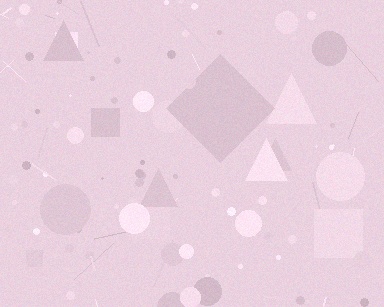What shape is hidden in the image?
A diamond is hidden in the image.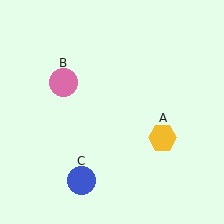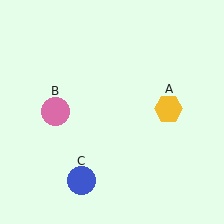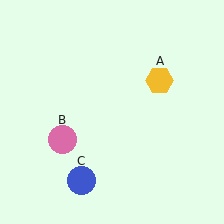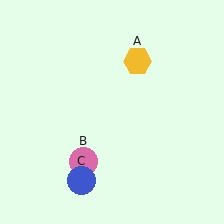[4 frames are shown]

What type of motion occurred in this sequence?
The yellow hexagon (object A), pink circle (object B) rotated counterclockwise around the center of the scene.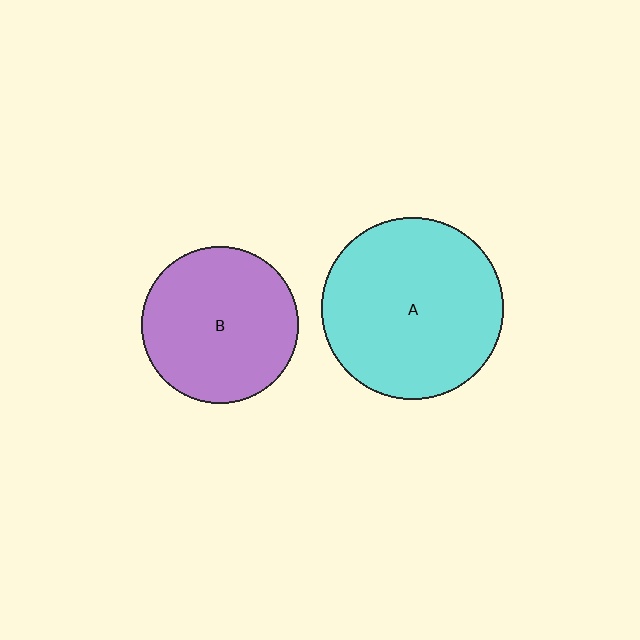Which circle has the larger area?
Circle A (cyan).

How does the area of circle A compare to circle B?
Approximately 1.4 times.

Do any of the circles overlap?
No, none of the circles overlap.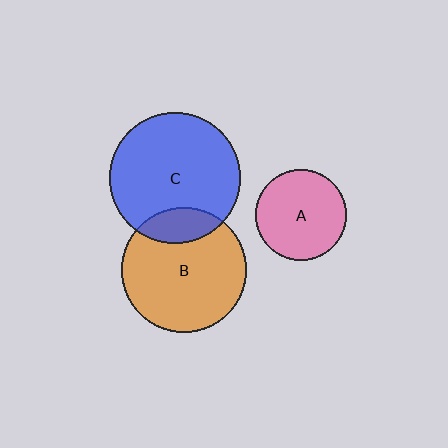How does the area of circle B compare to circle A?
Approximately 1.9 times.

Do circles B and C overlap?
Yes.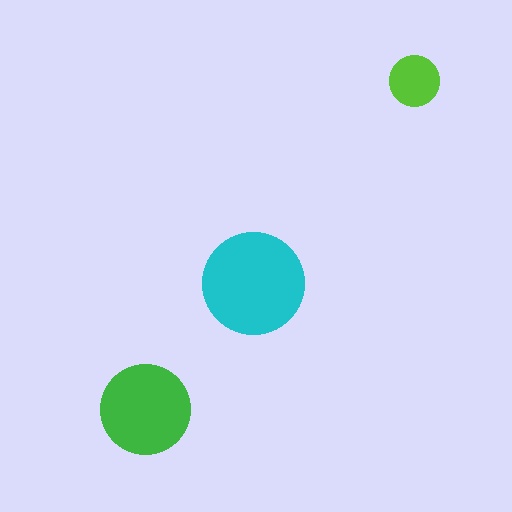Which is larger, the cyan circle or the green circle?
The cyan one.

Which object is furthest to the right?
The lime circle is rightmost.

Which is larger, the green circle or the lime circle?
The green one.